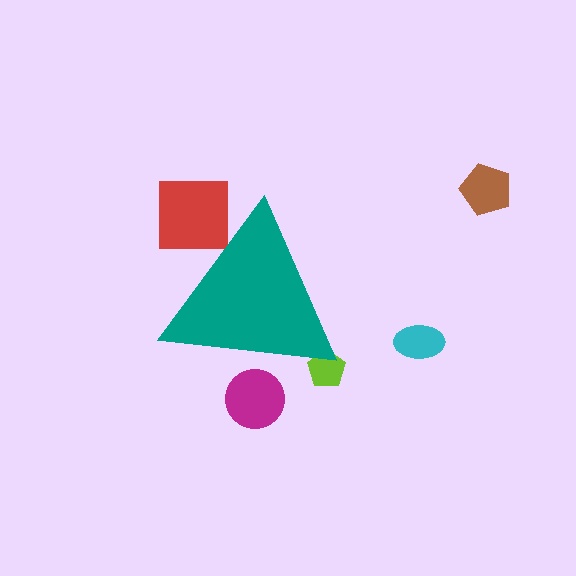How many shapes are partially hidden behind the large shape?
3 shapes are partially hidden.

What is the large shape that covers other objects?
A teal triangle.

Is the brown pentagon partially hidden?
No, the brown pentagon is fully visible.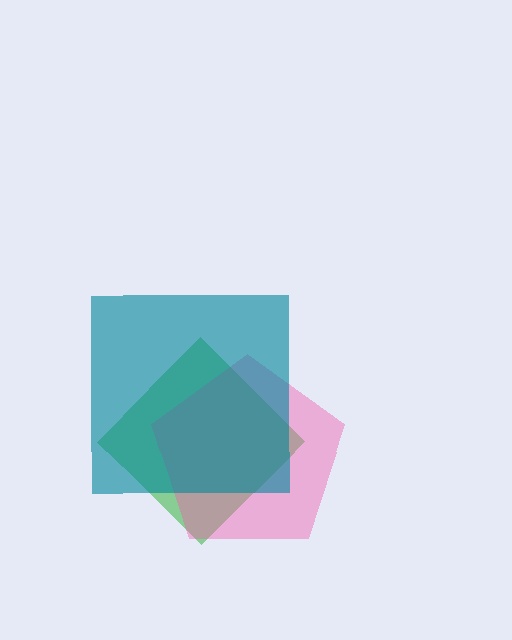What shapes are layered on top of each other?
The layered shapes are: a green diamond, a pink pentagon, a teal square.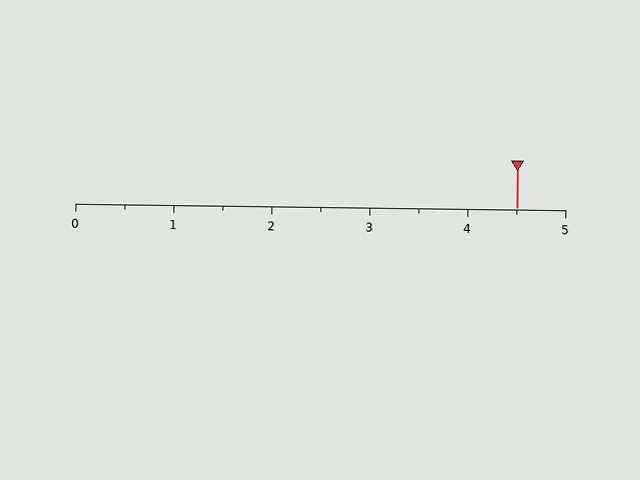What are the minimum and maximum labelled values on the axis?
The axis runs from 0 to 5.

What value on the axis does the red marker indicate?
The marker indicates approximately 4.5.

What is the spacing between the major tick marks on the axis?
The major ticks are spaced 1 apart.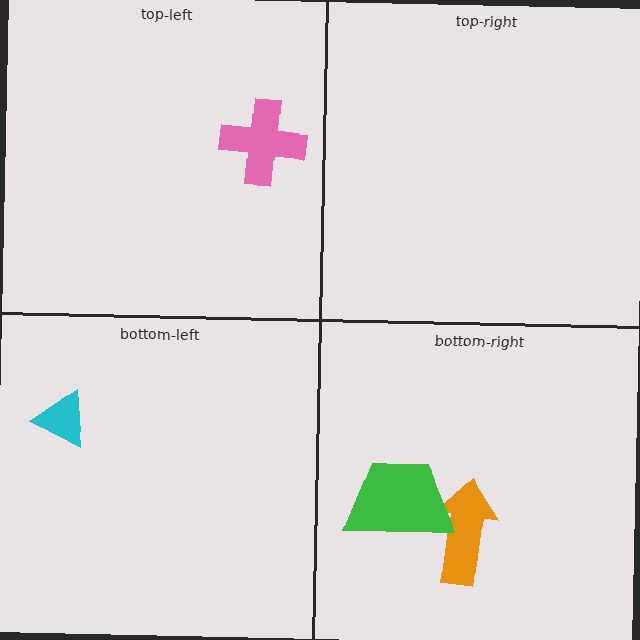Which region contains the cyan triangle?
The bottom-left region.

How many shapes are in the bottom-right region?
2.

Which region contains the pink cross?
The top-left region.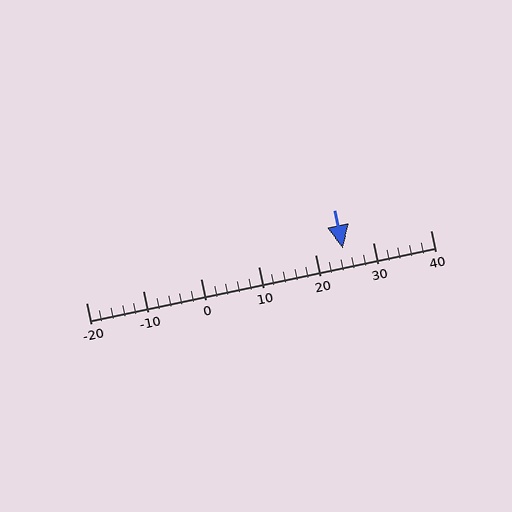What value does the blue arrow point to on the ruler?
The blue arrow points to approximately 25.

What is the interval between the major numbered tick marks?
The major tick marks are spaced 10 units apart.